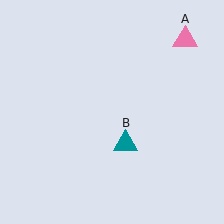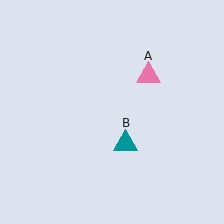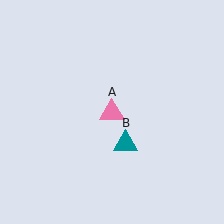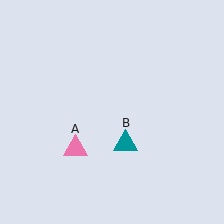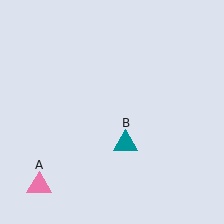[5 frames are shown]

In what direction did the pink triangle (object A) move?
The pink triangle (object A) moved down and to the left.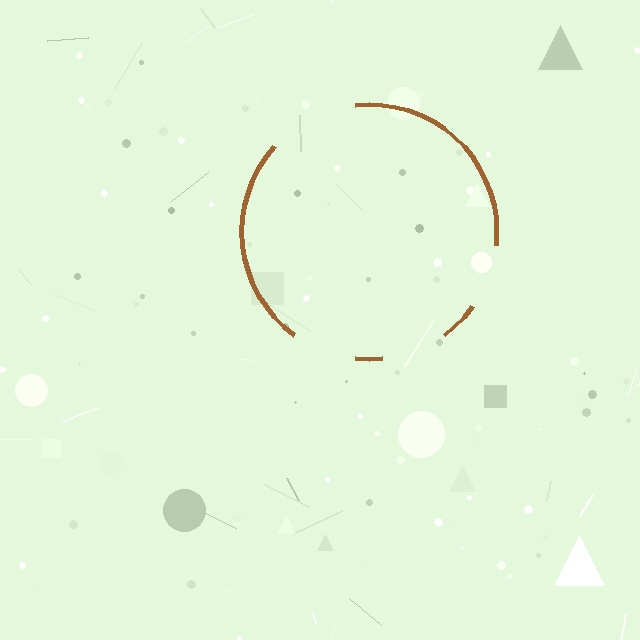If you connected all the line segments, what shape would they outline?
They would outline a circle.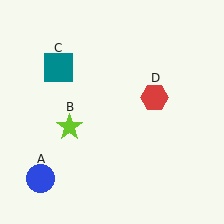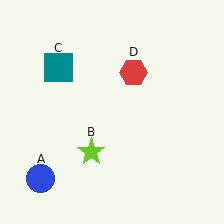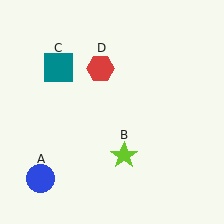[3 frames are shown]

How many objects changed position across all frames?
2 objects changed position: lime star (object B), red hexagon (object D).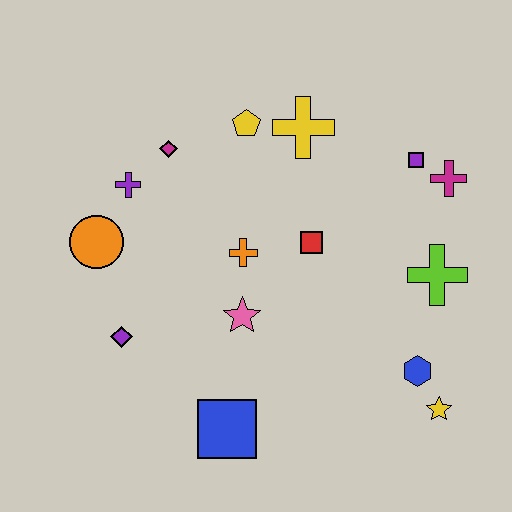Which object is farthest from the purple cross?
The yellow star is farthest from the purple cross.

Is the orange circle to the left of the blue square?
Yes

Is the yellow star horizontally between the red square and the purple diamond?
No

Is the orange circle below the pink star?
No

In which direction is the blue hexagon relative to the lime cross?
The blue hexagon is below the lime cross.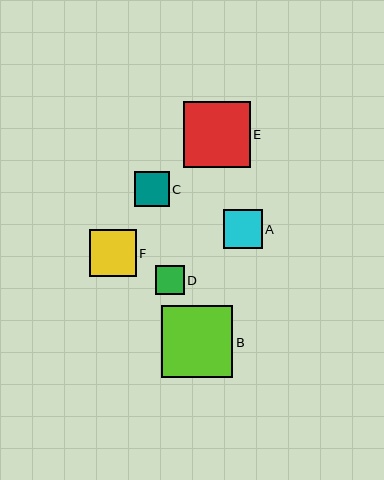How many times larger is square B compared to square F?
Square B is approximately 1.5 times the size of square F.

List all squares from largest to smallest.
From largest to smallest: B, E, F, A, C, D.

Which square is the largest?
Square B is the largest with a size of approximately 71 pixels.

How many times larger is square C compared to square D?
Square C is approximately 1.2 times the size of square D.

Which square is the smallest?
Square D is the smallest with a size of approximately 29 pixels.